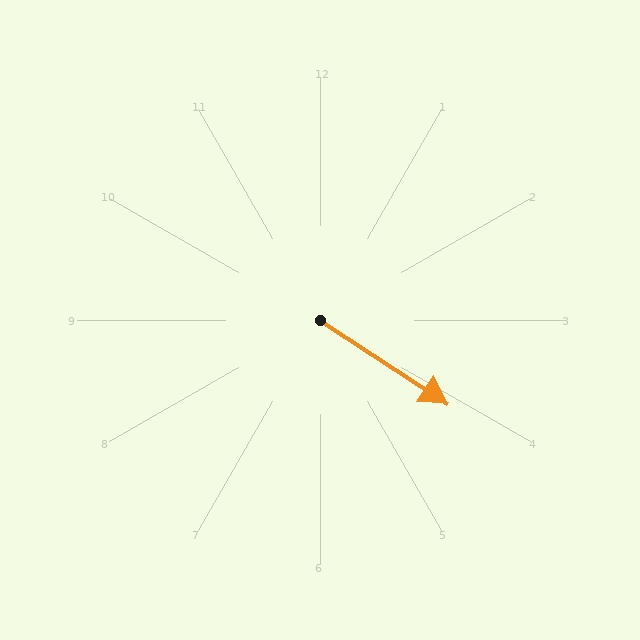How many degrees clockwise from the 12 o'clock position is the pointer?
Approximately 123 degrees.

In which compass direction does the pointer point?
Southeast.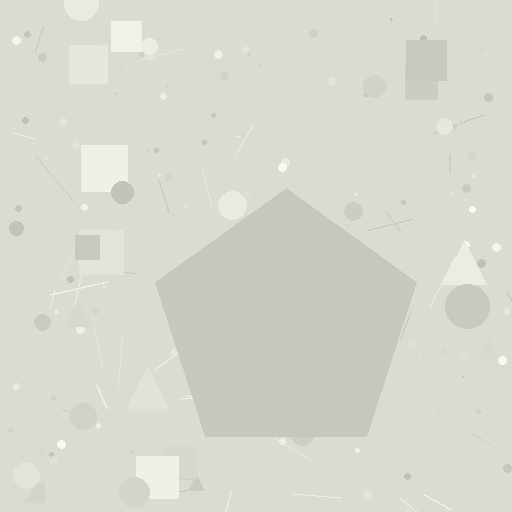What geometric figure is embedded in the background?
A pentagon is embedded in the background.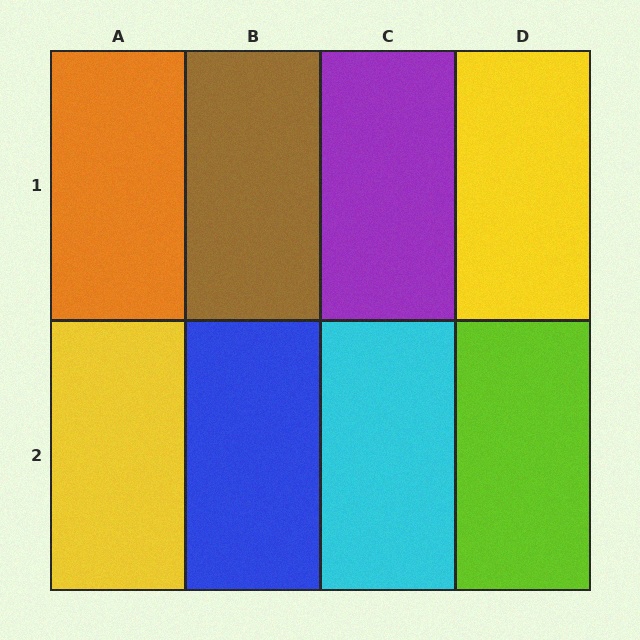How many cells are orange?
1 cell is orange.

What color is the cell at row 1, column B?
Brown.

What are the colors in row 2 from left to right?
Yellow, blue, cyan, lime.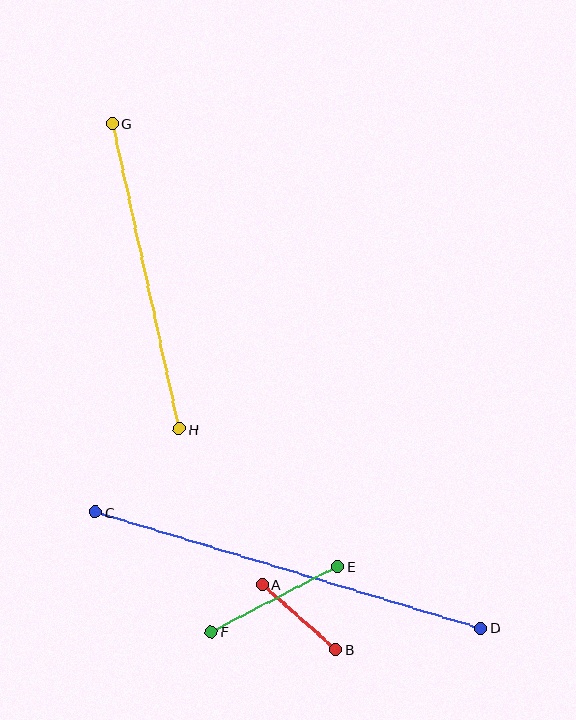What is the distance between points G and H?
The distance is approximately 313 pixels.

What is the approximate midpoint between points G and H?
The midpoint is at approximately (146, 276) pixels.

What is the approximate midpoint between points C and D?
The midpoint is at approximately (288, 570) pixels.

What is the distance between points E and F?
The distance is approximately 143 pixels.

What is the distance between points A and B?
The distance is approximately 98 pixels.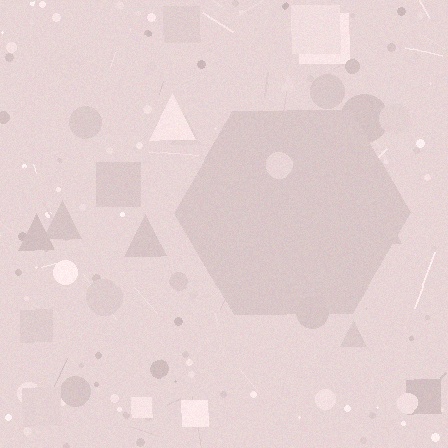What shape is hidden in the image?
A hexagon is hidden in the image.